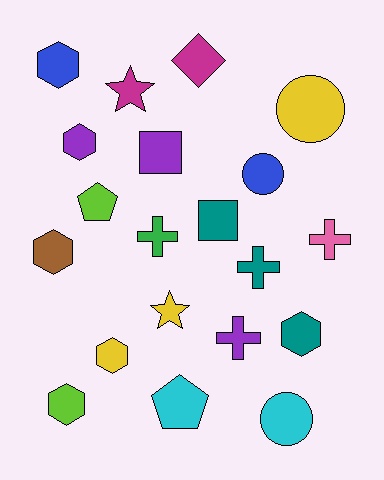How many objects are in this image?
There are 20 objects.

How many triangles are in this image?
There are no triangles.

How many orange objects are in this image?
There are no orange objects.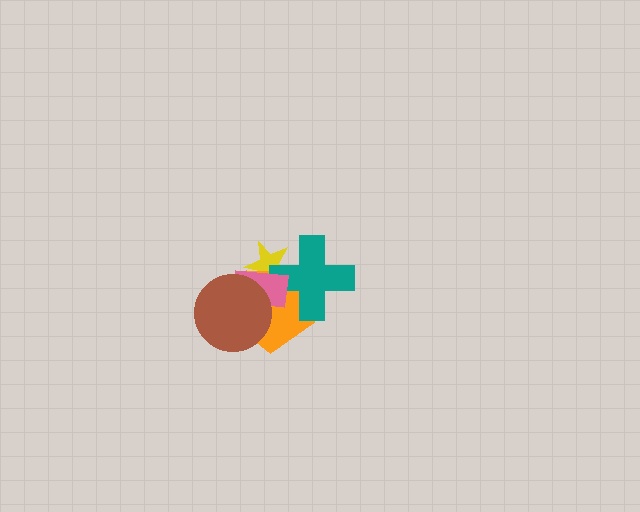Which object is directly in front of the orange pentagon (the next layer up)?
The teal cross is directly in front of the orange pentagon.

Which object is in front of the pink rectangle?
The brown circle is in front of the pink rectangle.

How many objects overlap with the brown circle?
2 objects overlap with the brown circle.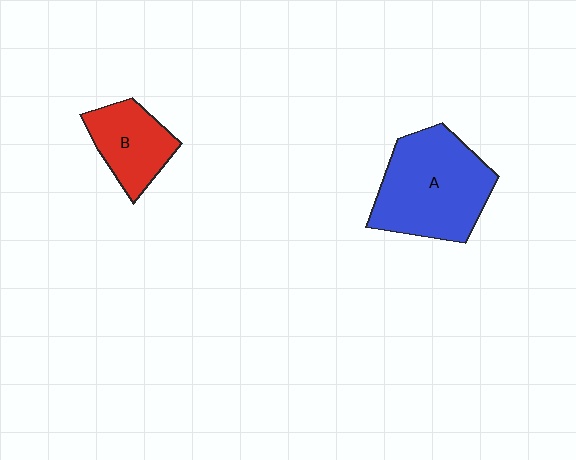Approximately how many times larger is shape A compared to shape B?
Approximately 1.8 times.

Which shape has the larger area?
Shape A (blue).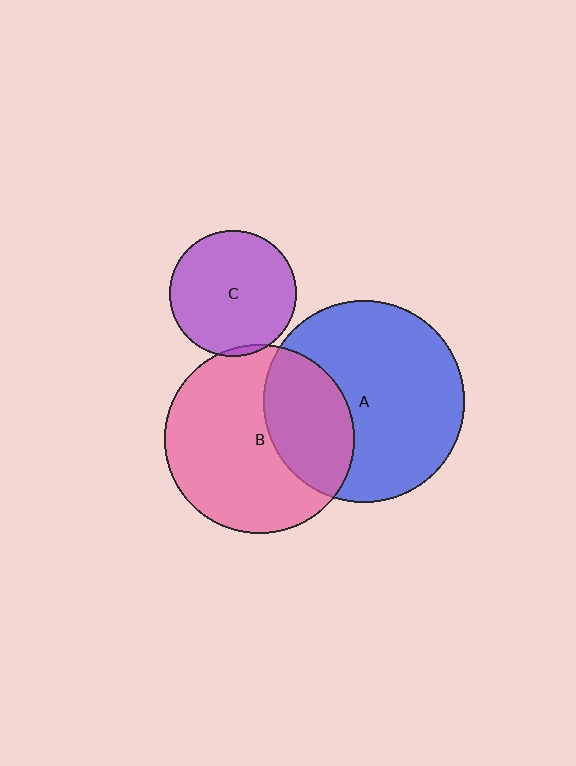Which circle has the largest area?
Circle A (blue).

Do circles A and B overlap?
Yes.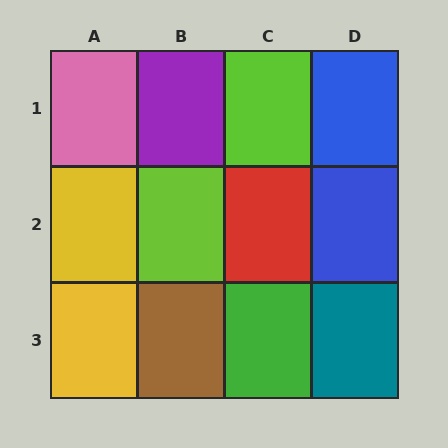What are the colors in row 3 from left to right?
Yellow, brown, green, teal.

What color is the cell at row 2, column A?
Yellow.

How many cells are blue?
2 cells are blue.